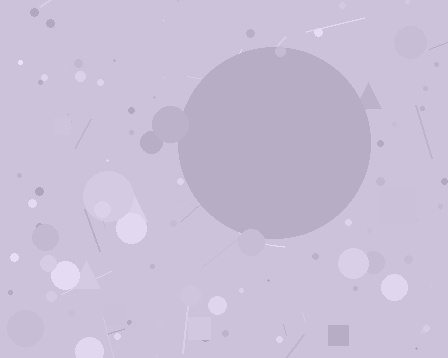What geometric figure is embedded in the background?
A circle is embedded in the background.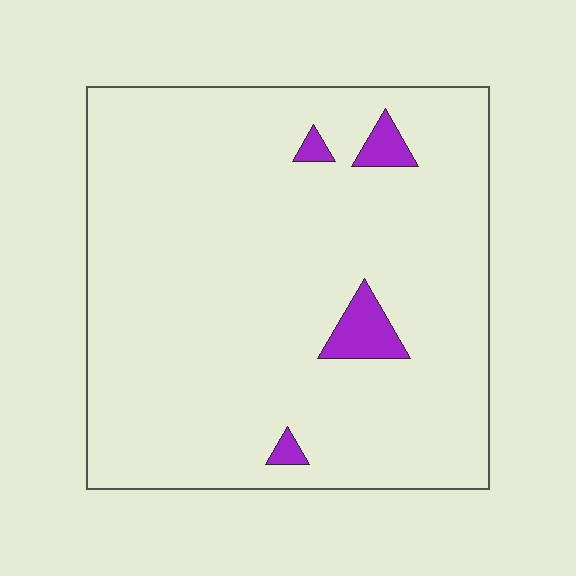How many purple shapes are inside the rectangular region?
4.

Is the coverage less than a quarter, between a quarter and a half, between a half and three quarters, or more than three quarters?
Less than a quarter.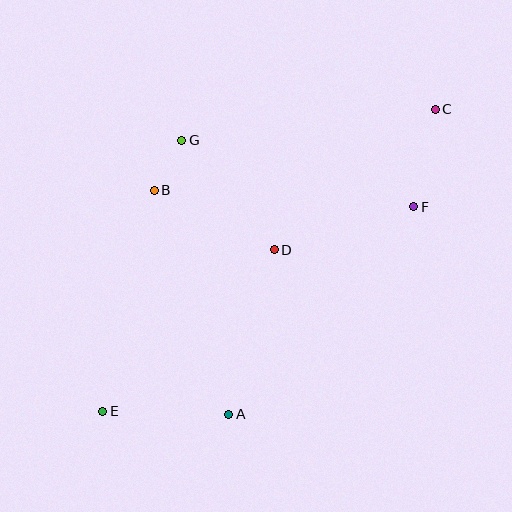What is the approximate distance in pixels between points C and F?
The distance between C and F is approximately 100 pixels.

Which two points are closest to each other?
Points B and G are closest to each other.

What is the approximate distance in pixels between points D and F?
The distance between D and F is approximately 146 pixels.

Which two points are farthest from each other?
Points C and E are farthest from each other.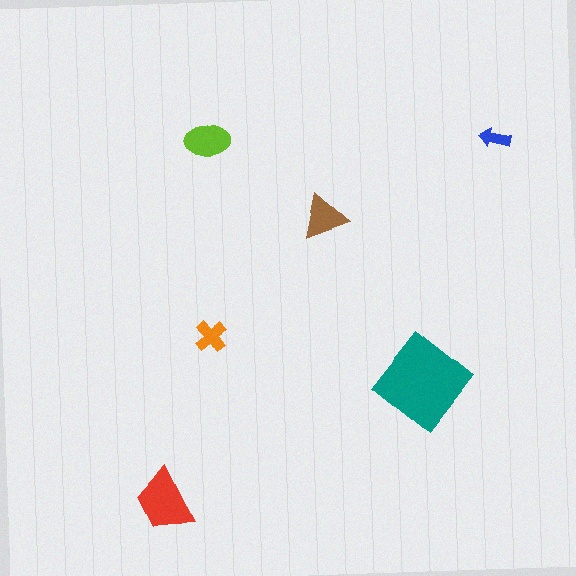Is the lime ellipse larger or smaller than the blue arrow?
Larger.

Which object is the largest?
The teal diamond.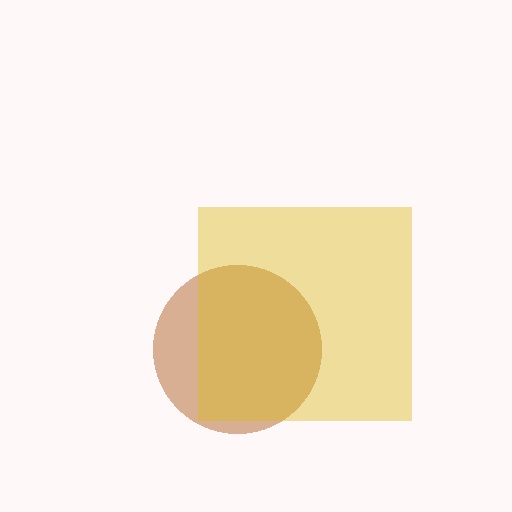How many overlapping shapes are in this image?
There are 2 overlapping shapes in the image.